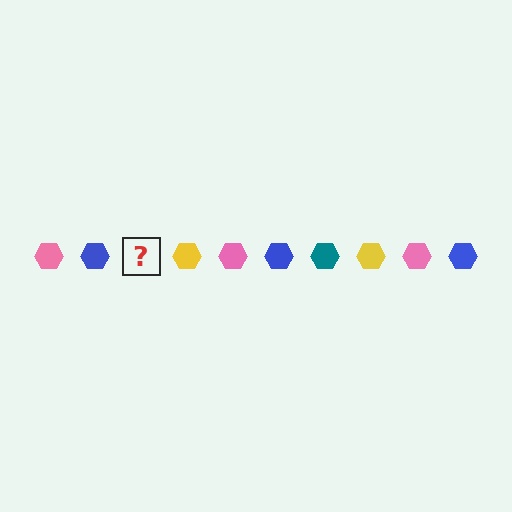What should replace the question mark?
The question mark should be replaced with a teal hexagon.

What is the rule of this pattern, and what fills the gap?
The rule is that the pattern cycles through pink, blue, teal, yellow hexagons. The gap should be filled with a teal hexagon.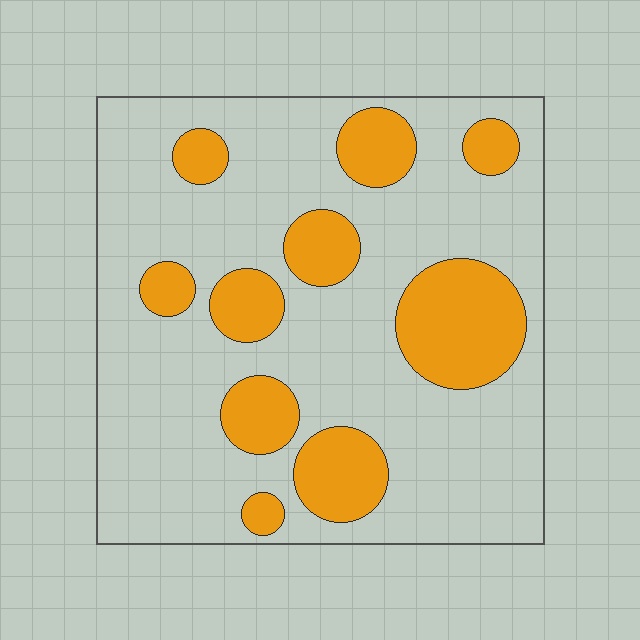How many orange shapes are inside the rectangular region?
10.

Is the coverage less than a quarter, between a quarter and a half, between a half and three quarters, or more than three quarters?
Less than a quarter.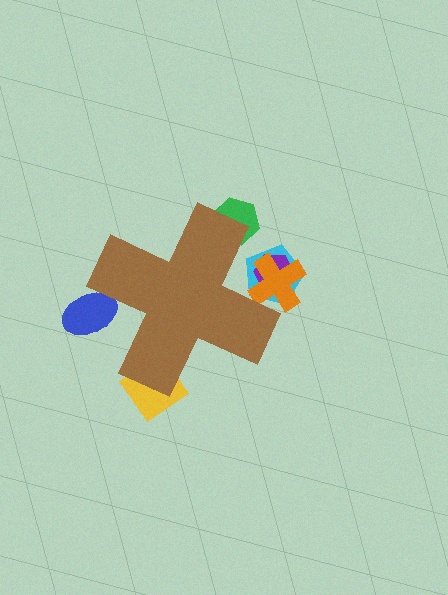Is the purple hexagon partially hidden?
Yes, the purple hexagon is partially hidden behind the brown cross.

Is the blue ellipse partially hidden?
Yes, the blue ellipse is partially hidden behind the brown cross.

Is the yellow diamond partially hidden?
Yes, the yellow diamond is partially hidden behind the brown cross.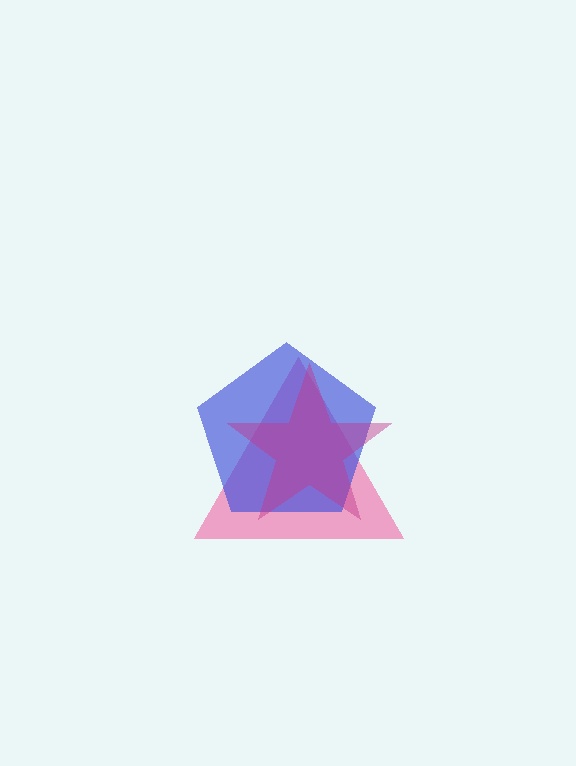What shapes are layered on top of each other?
The layered shapes are: a pink triangle, a blue pentagon, a magenta star.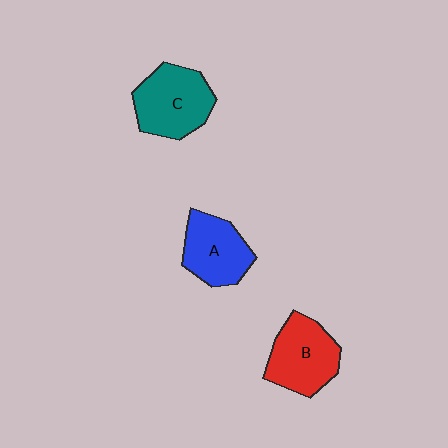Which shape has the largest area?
Shape C (teal).